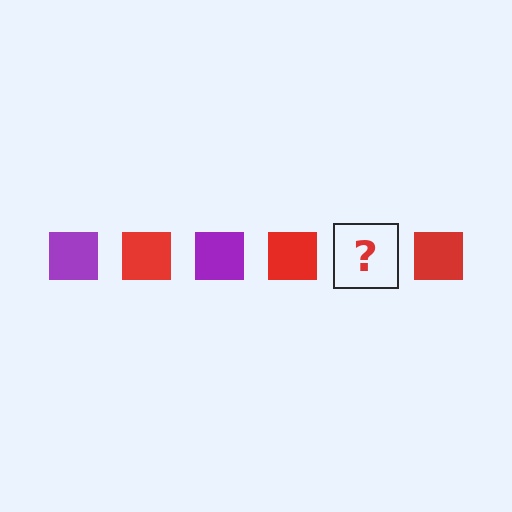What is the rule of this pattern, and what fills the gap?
The rule is that the pattern cycles through purple, red squares. The gap should be filled with a purple square.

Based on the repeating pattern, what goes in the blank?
The blank should be a purple square.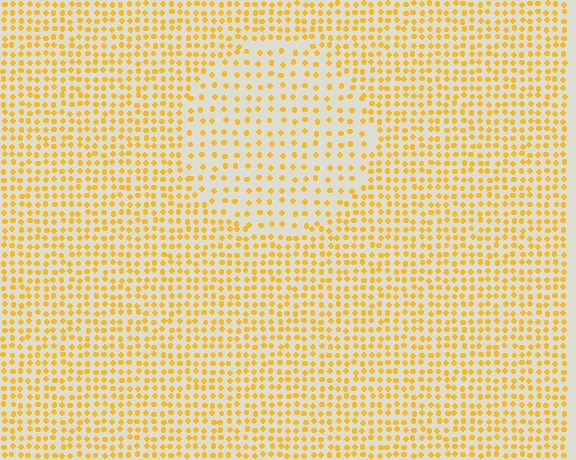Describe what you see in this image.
The image contains small yellow elements arranged at two different densities. A circle-shaped region is visible where the elements are less densely packed than the surrounding area.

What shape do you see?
I see a circle.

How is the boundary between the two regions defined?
The boundary is defined by a change in element density (approximately 1.9x ratio). All elements are the same color, size, and shape.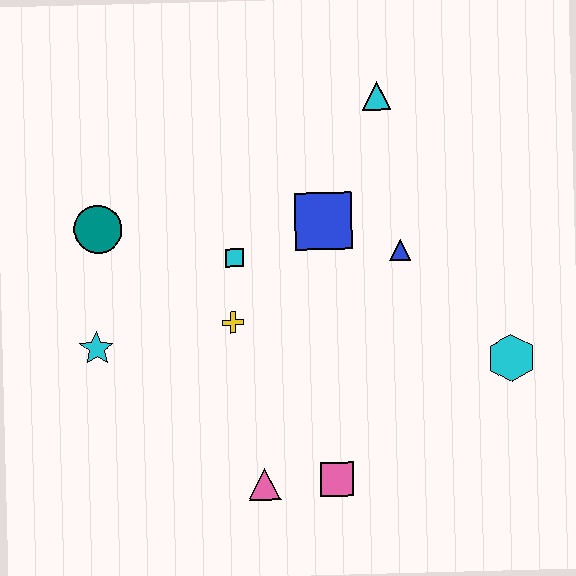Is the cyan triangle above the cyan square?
Yes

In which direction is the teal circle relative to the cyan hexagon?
The teal circle is to the left of the cyan hexagon.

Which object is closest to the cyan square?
The yellow cross is closest to the cyan square.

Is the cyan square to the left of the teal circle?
No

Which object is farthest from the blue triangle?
The cyan star is farthest from the blue triangle.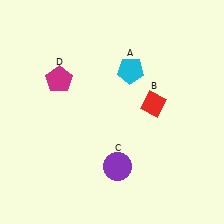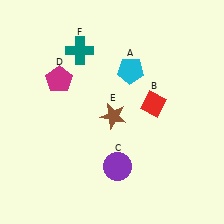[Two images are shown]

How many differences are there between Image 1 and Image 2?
There are 2 differences between the two images.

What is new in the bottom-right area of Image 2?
A brown star (E) was added in the bottom-right area of Image 2.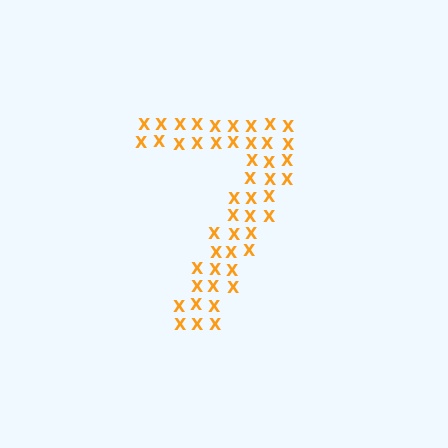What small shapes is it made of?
It is made of small letter X's.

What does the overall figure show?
The overall figure shows the digit 7.